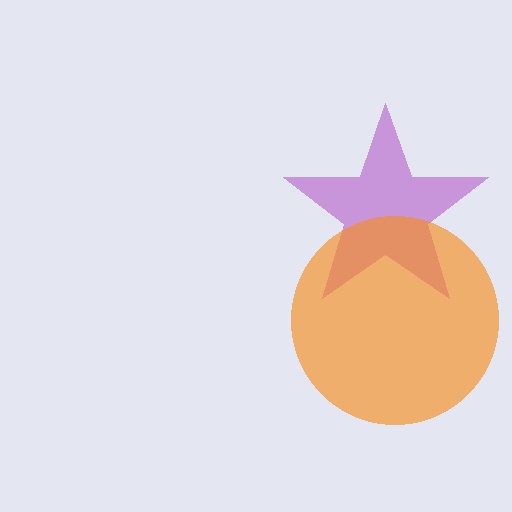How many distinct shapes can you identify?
There are 2 distinct shapes: a purple star, an orange circle.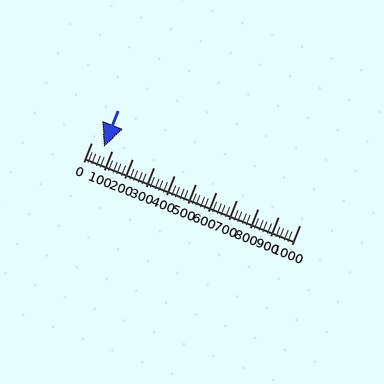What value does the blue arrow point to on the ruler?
The blue arrow points to approximately 60.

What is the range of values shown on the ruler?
The ruler shows values from 0 to 1000.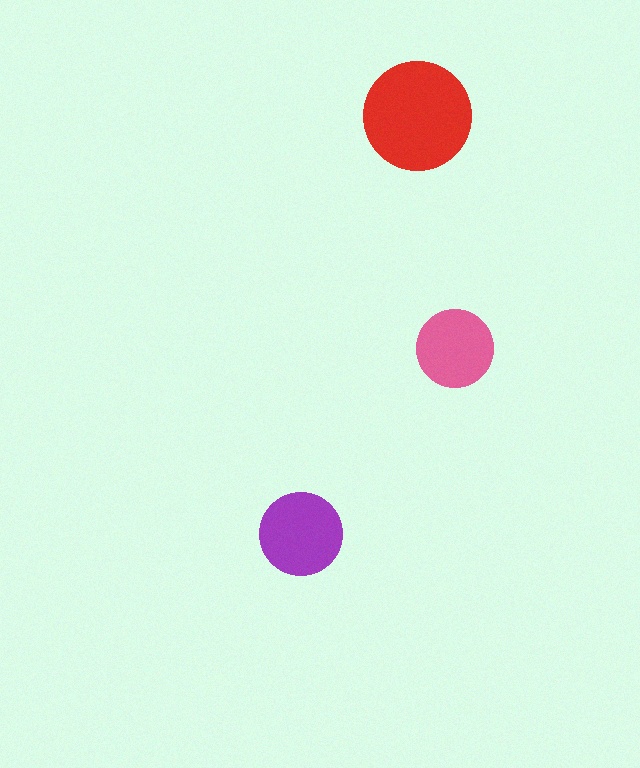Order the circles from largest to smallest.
the red one, the purple one, the pink one.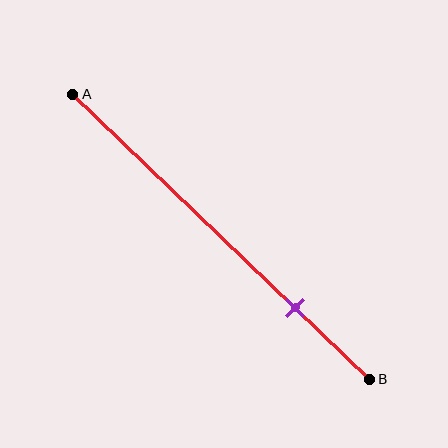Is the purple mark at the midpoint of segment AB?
No, the mark is at about 75% from A, not at the 50% midpoint.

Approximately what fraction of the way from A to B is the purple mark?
The purple mark is approximately 75% of the way from A to B.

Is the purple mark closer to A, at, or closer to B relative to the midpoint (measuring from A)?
The purple mark is closer to point B than the midpoint of segment AB.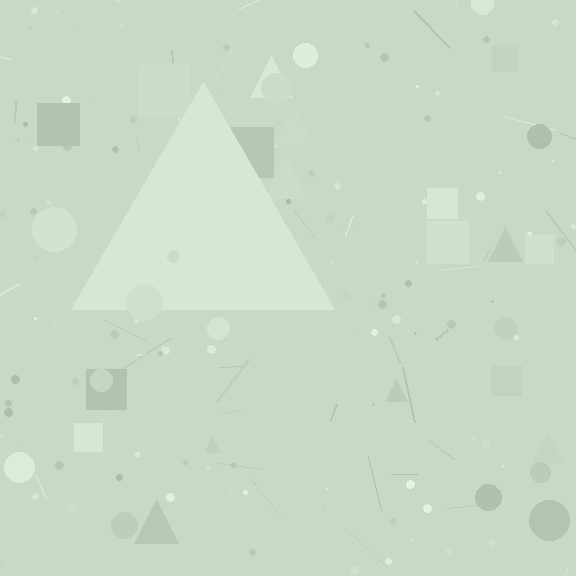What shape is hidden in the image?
A triangle is hidden in the image.